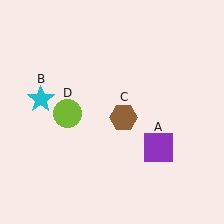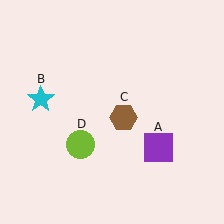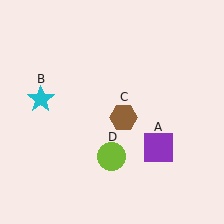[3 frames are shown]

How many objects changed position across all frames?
1 object changed position: lime circle (object D).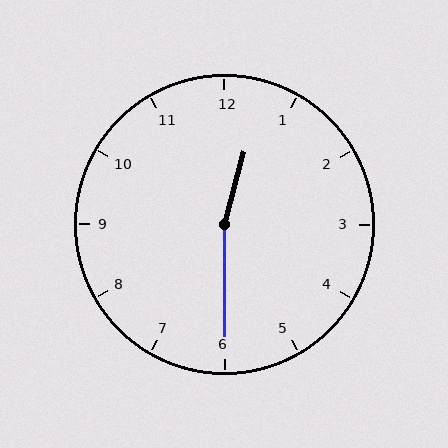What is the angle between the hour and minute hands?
Approximately 165 degrees.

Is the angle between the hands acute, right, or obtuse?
It is obtuse.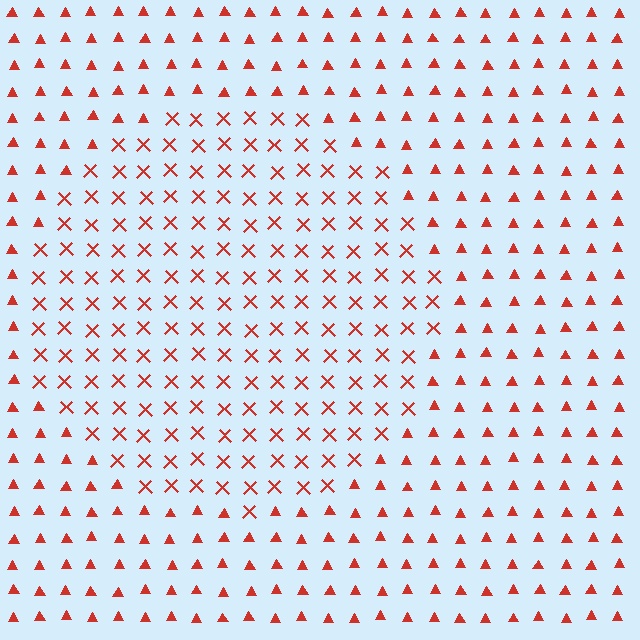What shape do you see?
I see a circle.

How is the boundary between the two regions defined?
The boundary is defined by a change in element shape: X marks inside vs. triangles outside. All elements share the same color and spacing.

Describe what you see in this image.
The image is filled with small red elements arranged in a uniform grid. A circle-shaped region contains X marks, while the surrounding area contains triangles. The boundary is defined purely by the change in element shape.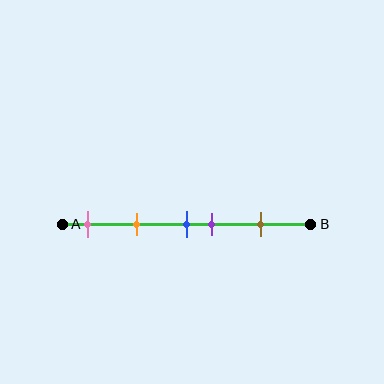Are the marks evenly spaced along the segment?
No, the marks are not evenly spaced.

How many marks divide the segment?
There are 5 marks dividing the segment.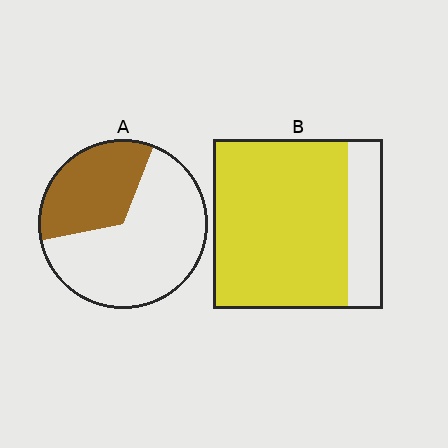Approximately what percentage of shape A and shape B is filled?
A is approximately 35% and B is approximately 80%.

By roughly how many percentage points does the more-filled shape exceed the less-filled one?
By roughly 45 percentage points (B over A).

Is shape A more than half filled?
No.